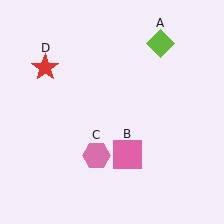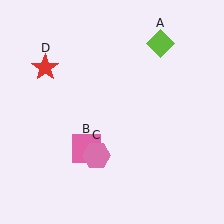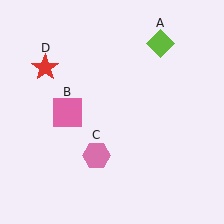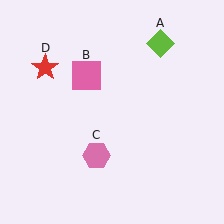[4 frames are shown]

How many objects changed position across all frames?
1 object changed position: pink square (object B).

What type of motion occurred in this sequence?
The pink square (object B) rotated clockwise around the center of the scene.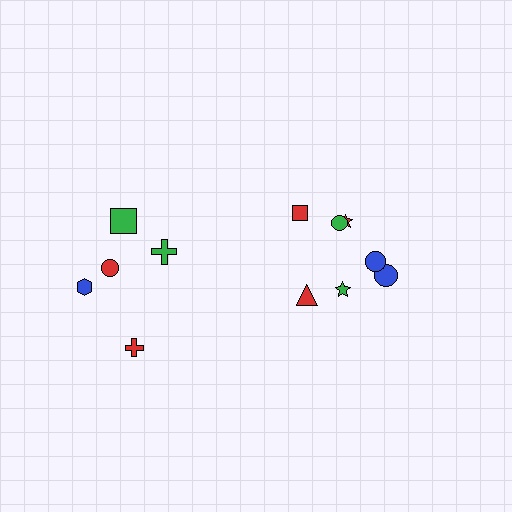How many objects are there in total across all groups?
There are 13 objects.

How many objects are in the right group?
There are 8 objects.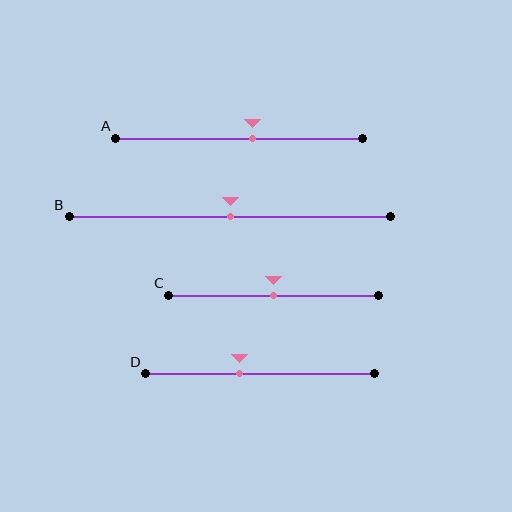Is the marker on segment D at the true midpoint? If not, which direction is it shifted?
No, the marker on segment D is shifted to the left by about 9% of the segment length.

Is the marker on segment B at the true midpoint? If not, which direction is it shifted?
Yes, the marker on segment B is at the true midpoint.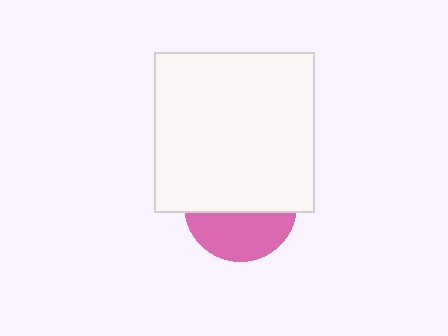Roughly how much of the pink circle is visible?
A small part of it is visible (roughly 41%).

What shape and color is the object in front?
The object in front is a white square.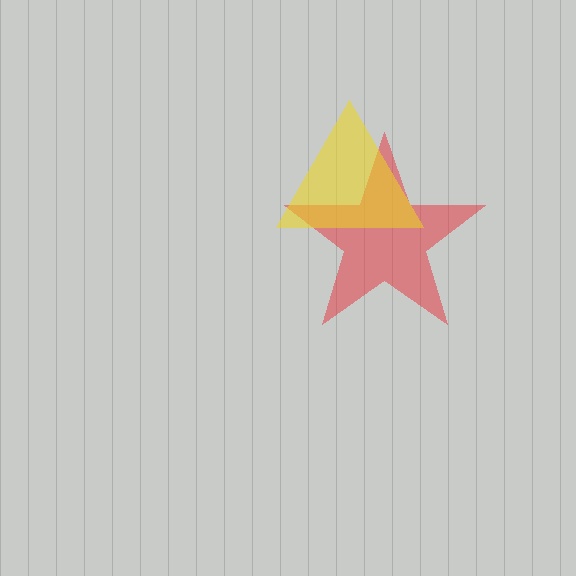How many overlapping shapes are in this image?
There are 2 overlapping shapes in the image.